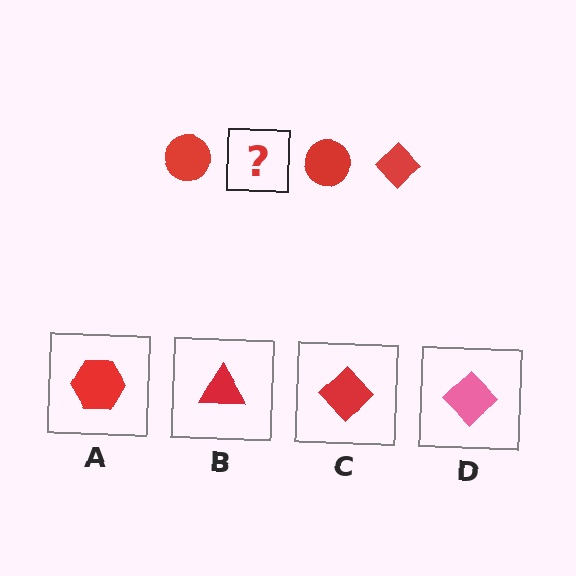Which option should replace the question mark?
Option C.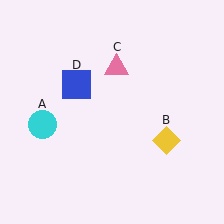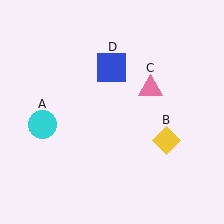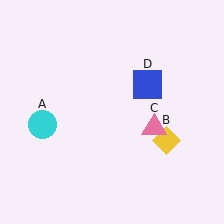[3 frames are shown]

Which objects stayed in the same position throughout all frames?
Cyan circle (object A) and yellow diamond (object B) remained stationary.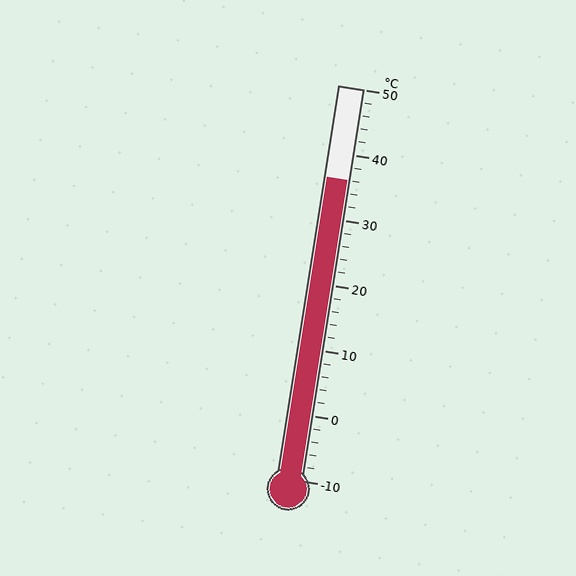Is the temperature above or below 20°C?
The temperature is above 20°C.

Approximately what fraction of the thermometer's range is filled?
The thermometer is filled to approximately 75% of its range.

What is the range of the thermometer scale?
The thermometer scale ranges from -10°C to 50°C.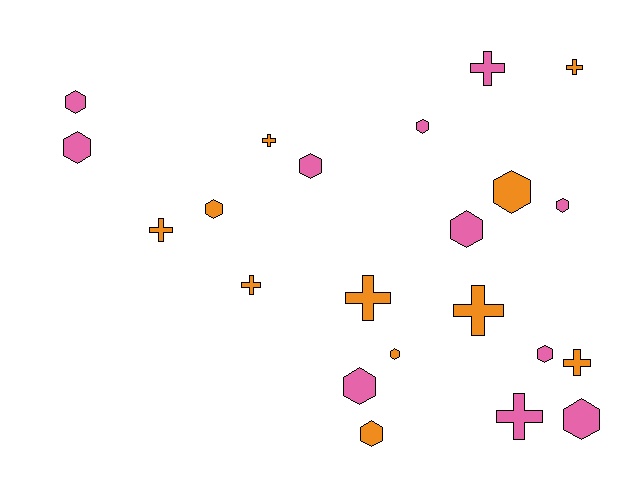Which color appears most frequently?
Pink, with 11 objects.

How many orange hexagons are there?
There are 4 orange hexagons.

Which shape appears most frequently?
Hexagon, with 13 objects.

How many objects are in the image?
There are 22 objects.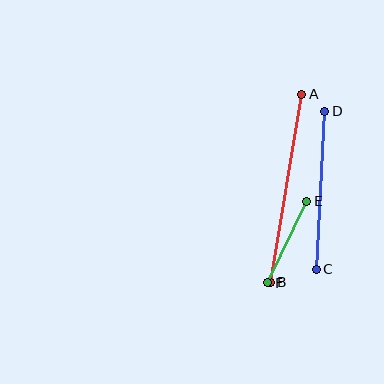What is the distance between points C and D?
The distance is approximately 158 pixels.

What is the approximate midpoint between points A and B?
The midpoint is at approximately (286, 188) pixels.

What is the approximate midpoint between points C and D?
The midpoint is at approximately (320, 190) pixels.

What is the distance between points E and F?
The distance is approximately 91 pixels.